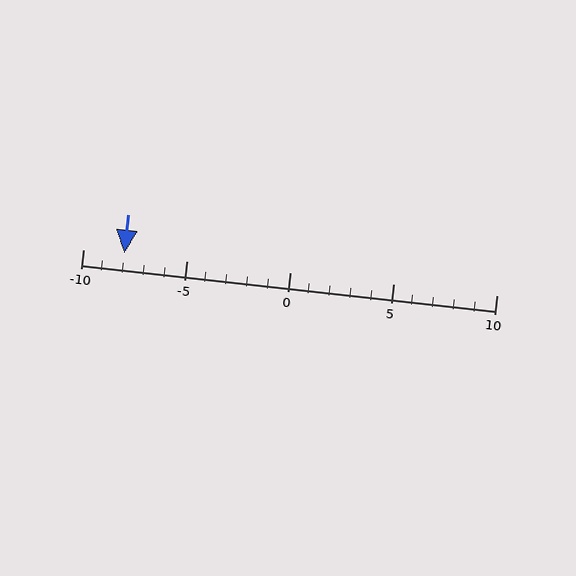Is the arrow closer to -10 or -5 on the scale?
The arrow is closer to -10.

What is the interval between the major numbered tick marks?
The major tick marks are spaced 5 units apart.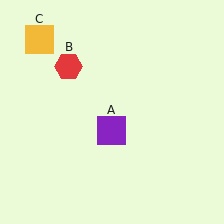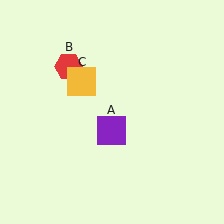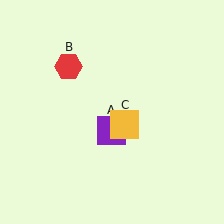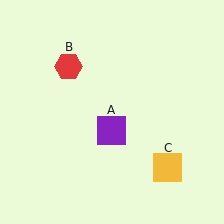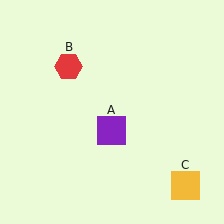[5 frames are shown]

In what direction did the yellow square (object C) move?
The yellow square (object C) moved down and to the right.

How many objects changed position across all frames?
1 object changed position: yellow square (object C).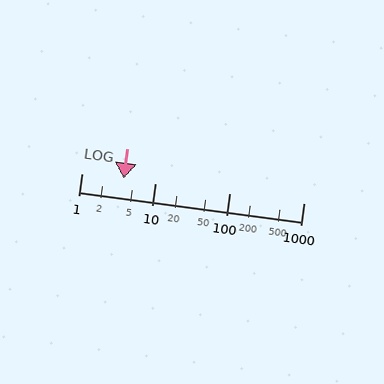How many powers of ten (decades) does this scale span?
The scale spans 3 decades, from 1 to 1000.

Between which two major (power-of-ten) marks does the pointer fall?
The pointer is between 1 and 10.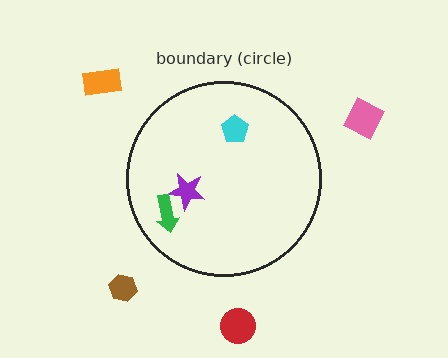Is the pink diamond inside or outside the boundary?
Outside.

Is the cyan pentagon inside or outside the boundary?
Inside.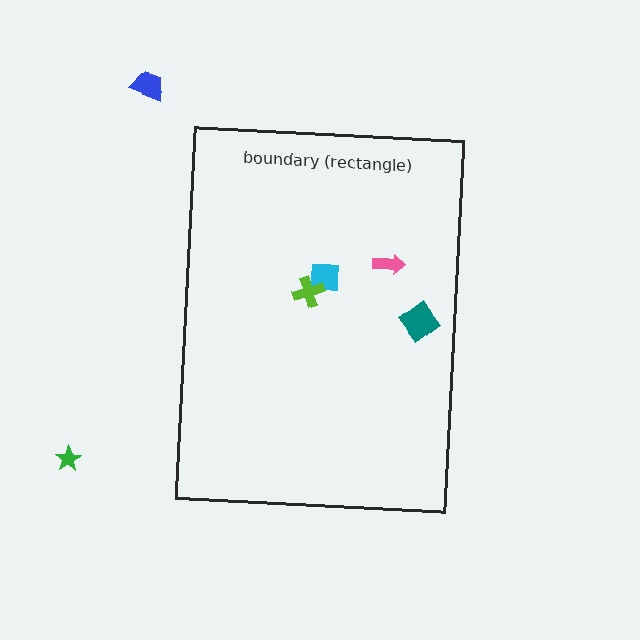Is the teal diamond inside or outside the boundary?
Inside.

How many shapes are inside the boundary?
4 inside, 2 outside.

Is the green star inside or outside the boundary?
Outside.